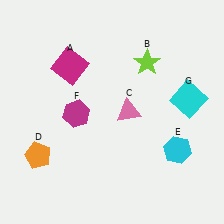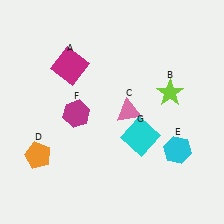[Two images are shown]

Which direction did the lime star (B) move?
The lime star (B) moved down.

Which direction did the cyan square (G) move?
The cyan square (G) moved left.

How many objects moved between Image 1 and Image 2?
2 objects moved between the two images.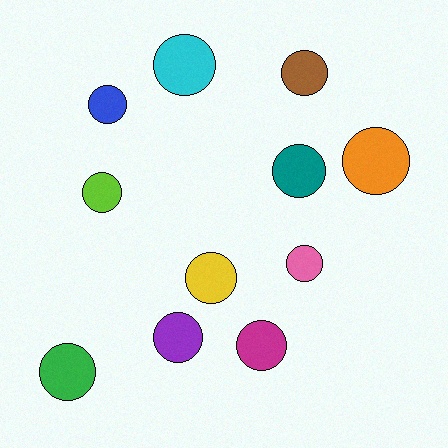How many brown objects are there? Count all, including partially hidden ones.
There is 1 brown object.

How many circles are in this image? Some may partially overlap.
There are 11 circles.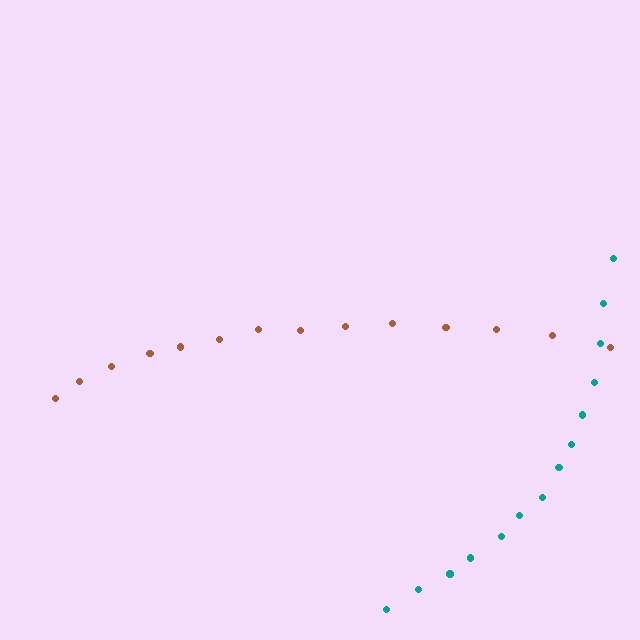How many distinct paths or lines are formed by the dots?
There are 2 distinct paths.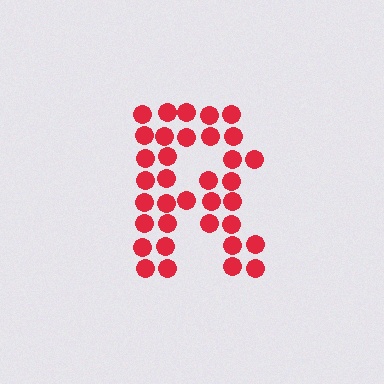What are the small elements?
The small elements are circles.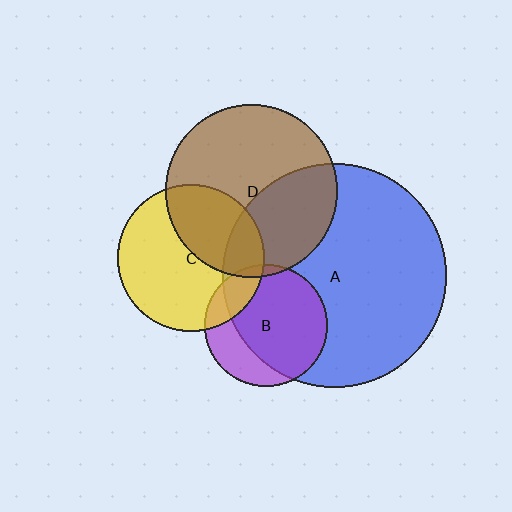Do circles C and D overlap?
Yes.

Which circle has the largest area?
Circle A (blue).